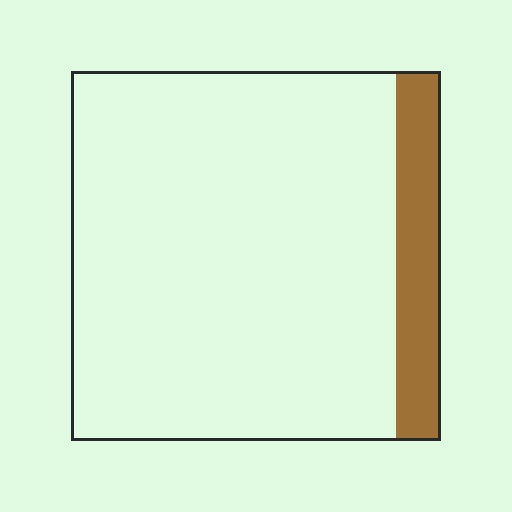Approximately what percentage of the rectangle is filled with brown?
Approximately 10%.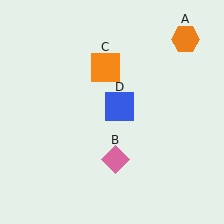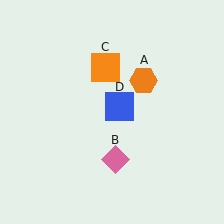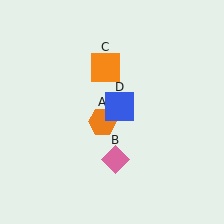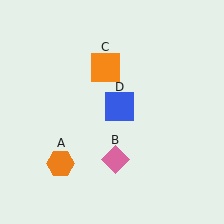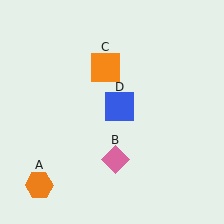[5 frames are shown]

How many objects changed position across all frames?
1 object changed position: orange hexagon (object A).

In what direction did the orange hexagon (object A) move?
The orange hexagon (object A) moved down and to the left.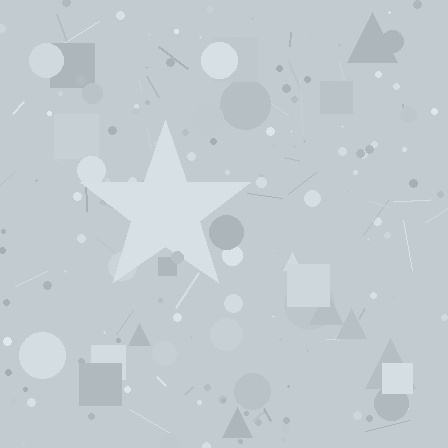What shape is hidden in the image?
A star is hidden in the image.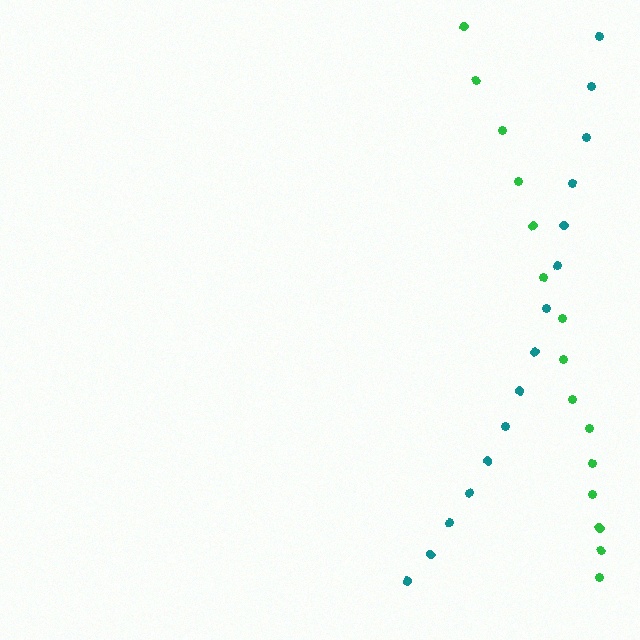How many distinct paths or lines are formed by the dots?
There are 2 distinct paths.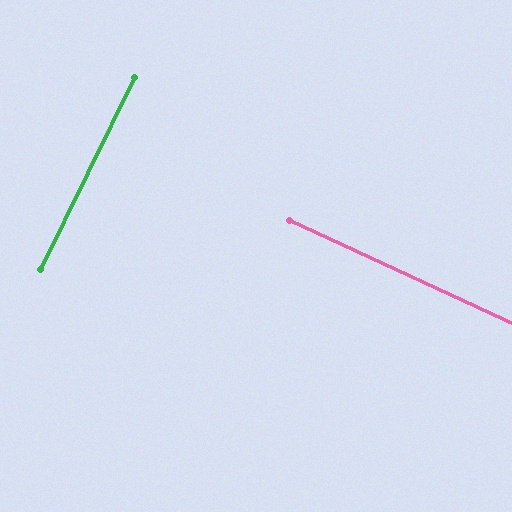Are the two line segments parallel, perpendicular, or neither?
Perpendicular — they meet at approximately 89°.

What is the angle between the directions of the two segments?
Approximately 89 degrees.